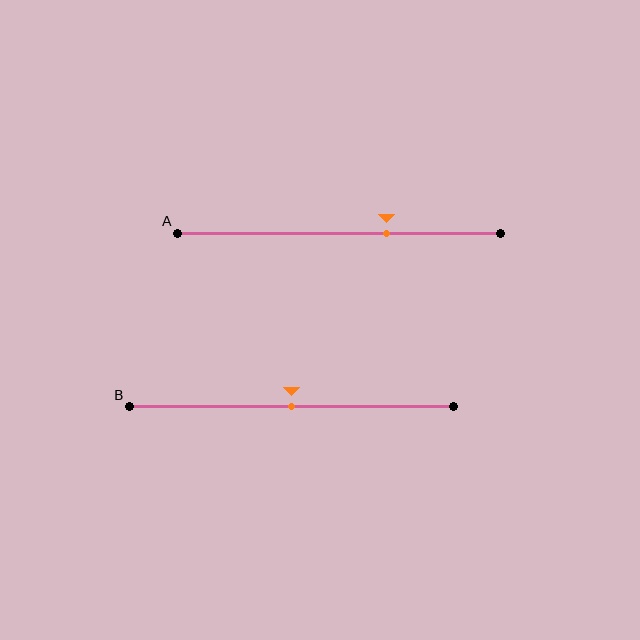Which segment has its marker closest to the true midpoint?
Segment B has its marker closest to the true midpoint.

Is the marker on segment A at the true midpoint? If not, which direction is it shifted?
No, the marker on segment A is shifted to the right by about 15% of the segment length.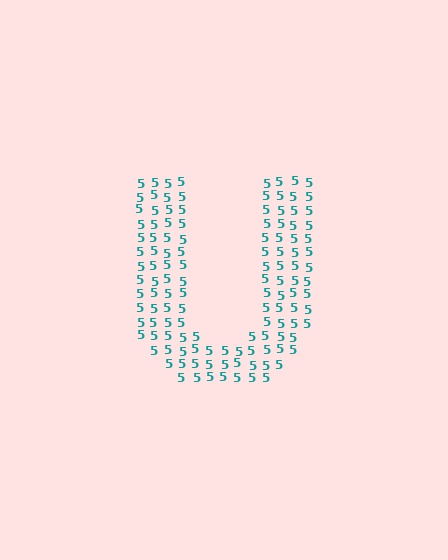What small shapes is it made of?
It is made of small digit 5's.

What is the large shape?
The large shape is the letter U.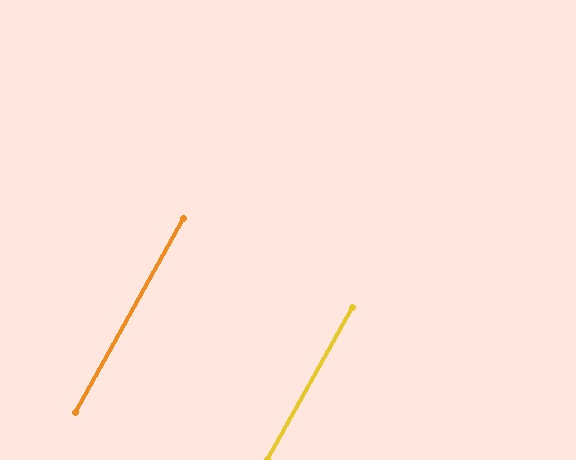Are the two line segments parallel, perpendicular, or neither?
Parallel — their directions differ by only 0.0°.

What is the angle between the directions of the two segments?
Approximately 0 degrees.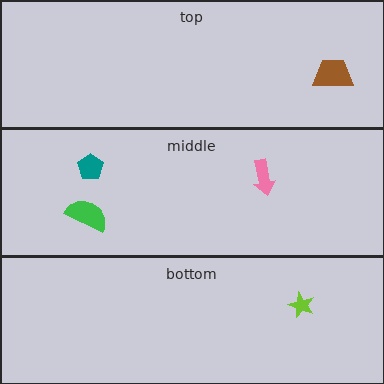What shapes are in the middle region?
The green semicircle, the pink arrow, the teal pentagon.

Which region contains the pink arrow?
The middle region.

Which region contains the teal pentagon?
The middle region.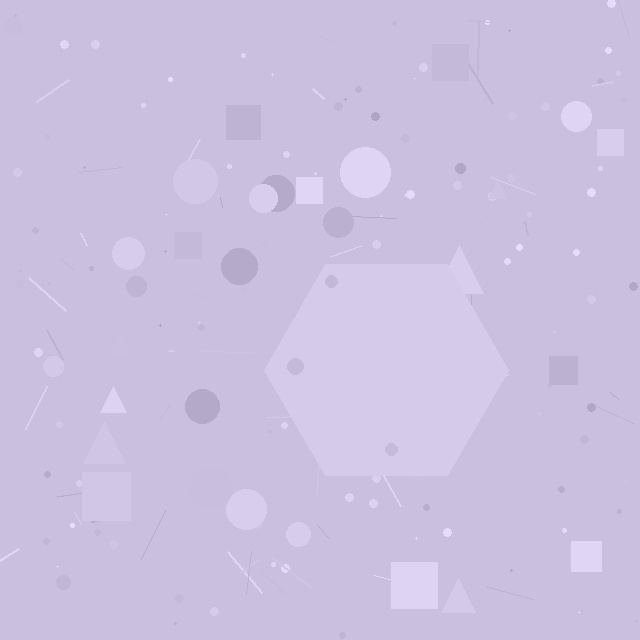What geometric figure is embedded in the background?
A hexagon is embedded in the background.